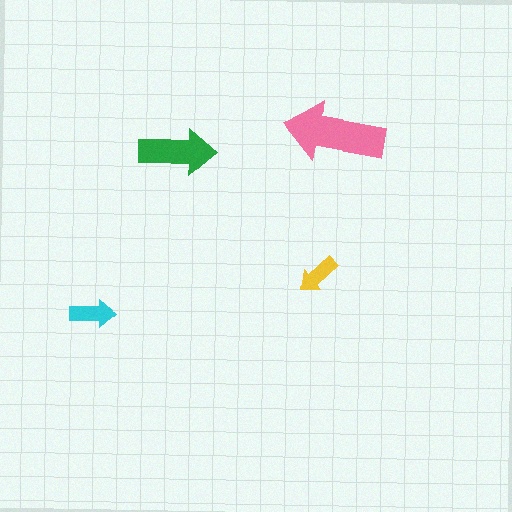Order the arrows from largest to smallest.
the pink one, the green one, the cyan one, the yellow one.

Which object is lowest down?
The cyan arrow is bottommost.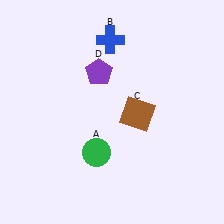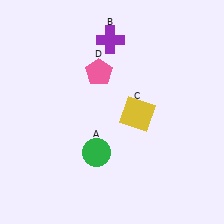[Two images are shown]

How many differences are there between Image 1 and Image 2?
There are 3 differences between the two images.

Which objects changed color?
B changed from blue to purple. C changed from brown to yellow. D changed from purple to pink.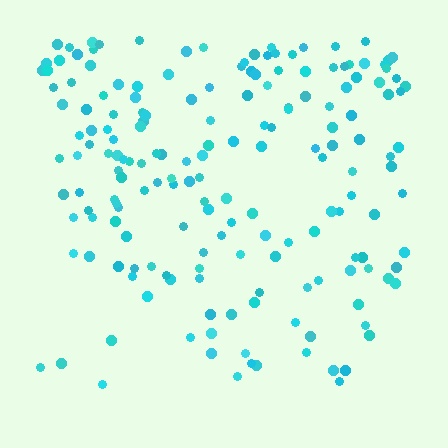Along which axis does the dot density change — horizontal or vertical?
Vertical.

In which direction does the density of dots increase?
From bottom to top, with the top side densest.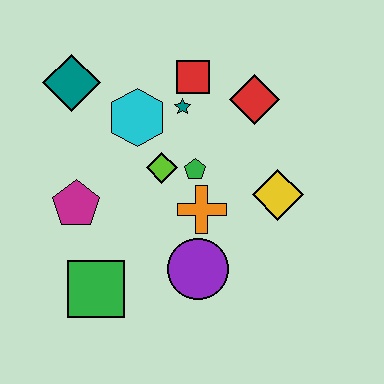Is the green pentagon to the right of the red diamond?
No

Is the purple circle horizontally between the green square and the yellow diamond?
Yes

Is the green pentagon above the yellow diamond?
Yes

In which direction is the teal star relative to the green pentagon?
The teal star is above the green pentagon.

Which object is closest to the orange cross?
The green pentagon is closest to the orange cross.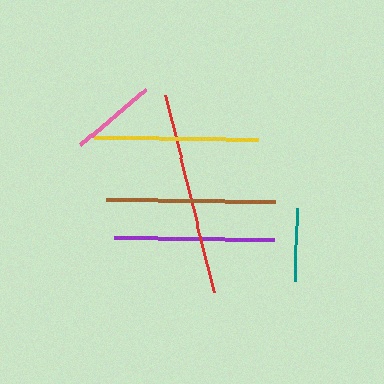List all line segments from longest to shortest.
From longest to shortest: red, brown, yellow, purple, pink, teal.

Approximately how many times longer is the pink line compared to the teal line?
The pink line is approximately 1.2 times the length of the teal line.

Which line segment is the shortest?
The teal line is the shortest at approximately 73 pixels.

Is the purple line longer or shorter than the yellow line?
The yellow line is longer than the purple line.